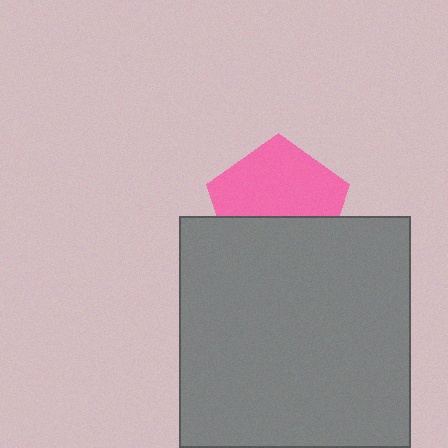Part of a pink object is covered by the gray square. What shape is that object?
It is a pentagon.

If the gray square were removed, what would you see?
You would see the complete pink pentagon.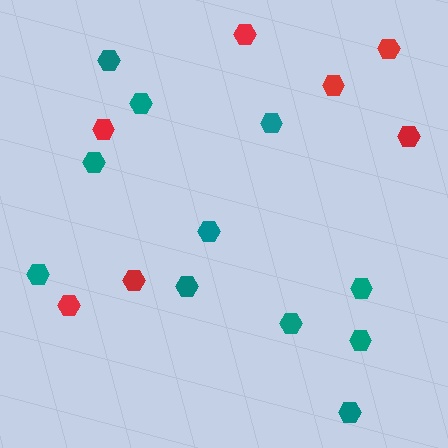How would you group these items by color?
There are 2 groups: one group of red hexagons (7) and one group of teal hexagons (11).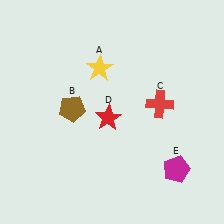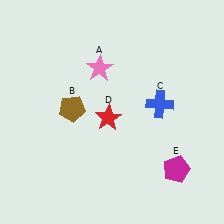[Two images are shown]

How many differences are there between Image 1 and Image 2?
There are 2 differences between the two images.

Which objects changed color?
A changed from yellow to pink. C changed from red to blue.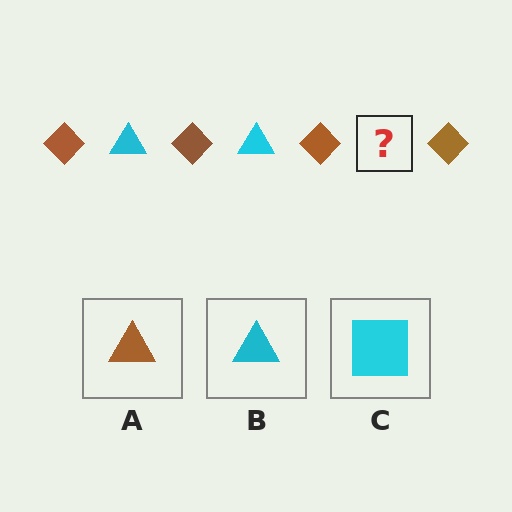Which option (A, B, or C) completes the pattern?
B.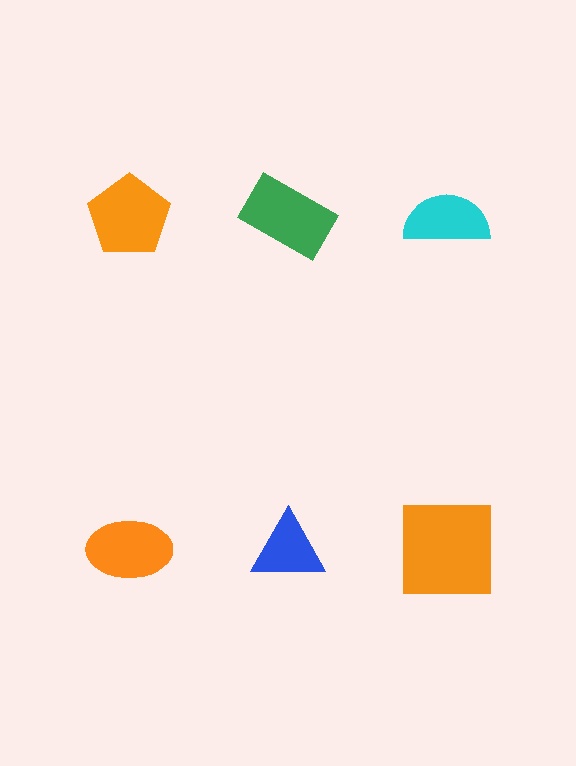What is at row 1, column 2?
A green rectangle.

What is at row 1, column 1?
An orange pentagon.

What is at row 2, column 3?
An orange square.